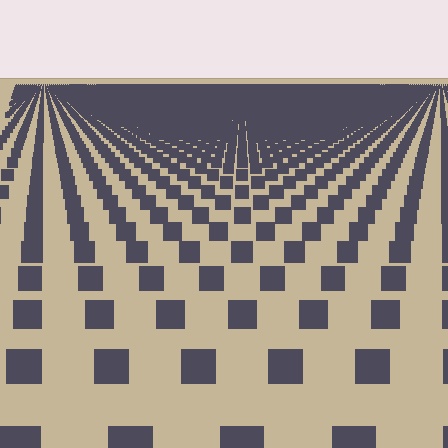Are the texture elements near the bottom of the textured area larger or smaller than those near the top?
Larger. Near the bottom, elements are closer to the viewer and appear at a bigger on-screen size.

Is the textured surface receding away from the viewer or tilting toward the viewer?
The surface is receding away from the viewer. Texture elements get smaller and denser toward the top.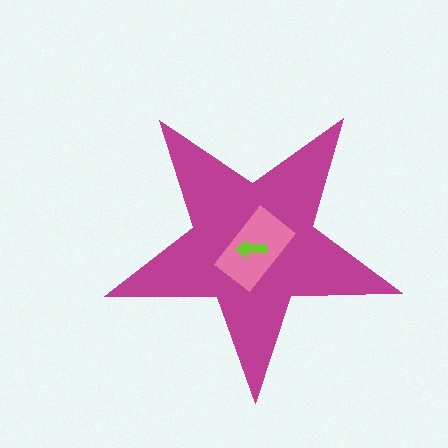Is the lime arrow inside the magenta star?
Yes.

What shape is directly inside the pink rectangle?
The lime arrow.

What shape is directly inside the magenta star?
The pink rectangle.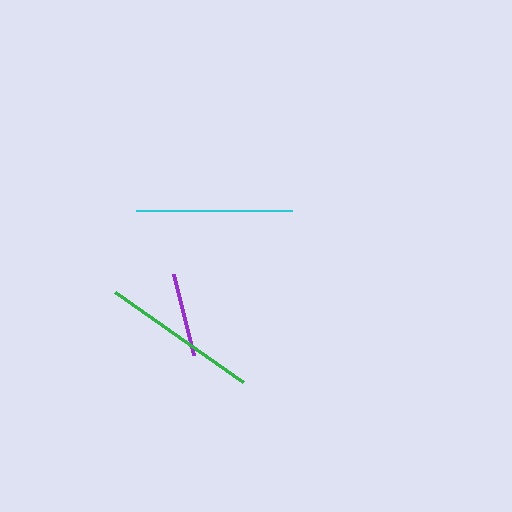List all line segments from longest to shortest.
From longest to shortest: green, cyan, purple.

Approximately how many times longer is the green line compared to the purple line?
The green line is approximately 1.9 times the length of the purple line.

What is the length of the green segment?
The green segment is approximately 156 pixels long.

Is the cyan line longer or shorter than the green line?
The green line is longer than the cyan line.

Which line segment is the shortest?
The purple line is the shortest at approximately 84 pixels.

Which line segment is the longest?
The green line is the longest at approximately 156 pixels.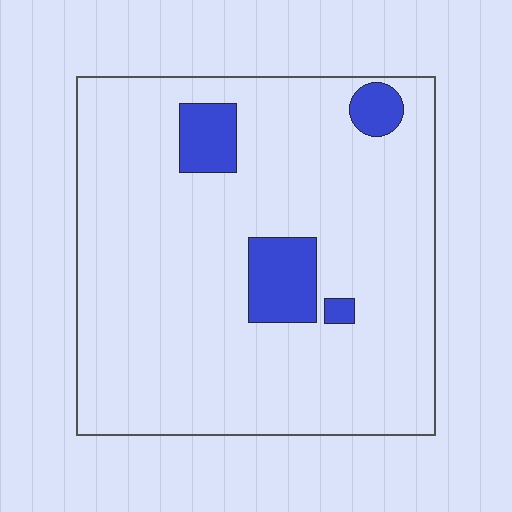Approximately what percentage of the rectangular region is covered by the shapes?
Approximately 10%.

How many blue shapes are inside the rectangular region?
4.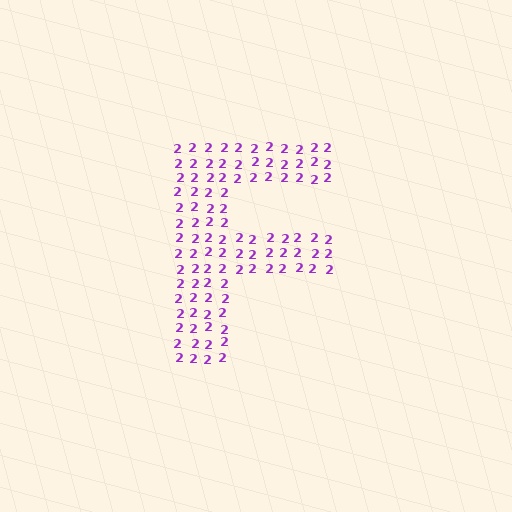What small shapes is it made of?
It is made of small digit 2's.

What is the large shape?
The large shape is the letter F.